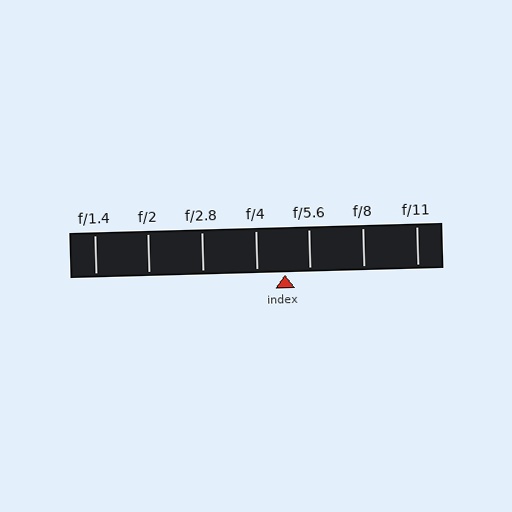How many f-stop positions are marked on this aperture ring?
There are 7 f-stop positions marked.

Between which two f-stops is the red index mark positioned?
The index mark is between f/4 and f/5.6.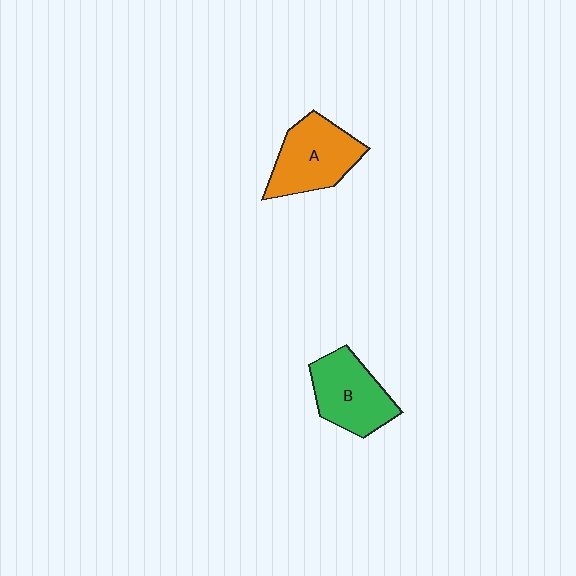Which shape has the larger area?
Shape A (orange).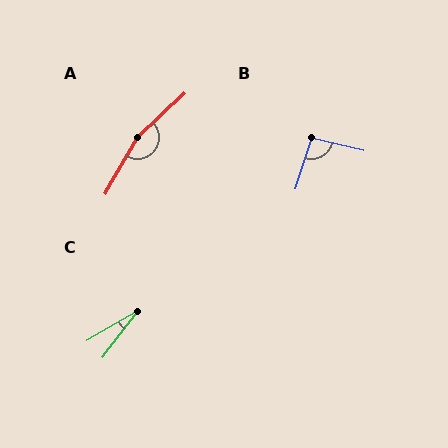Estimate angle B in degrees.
Approximately 95 degrees.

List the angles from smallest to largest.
C (22°), B (95°), A (163°).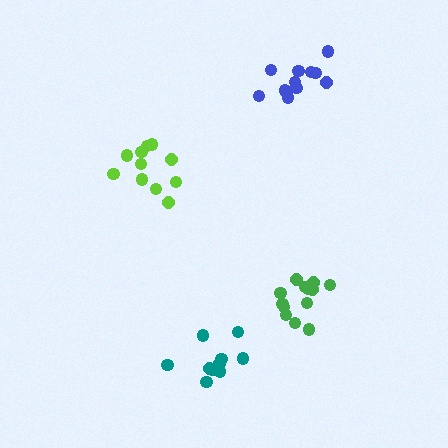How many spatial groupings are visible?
There are 4 spatial groupings.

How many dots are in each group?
Group 1: 10 dots, Group 2: 13 dots, Group 3: 11 dots, Group 4: 11 dots (45 total).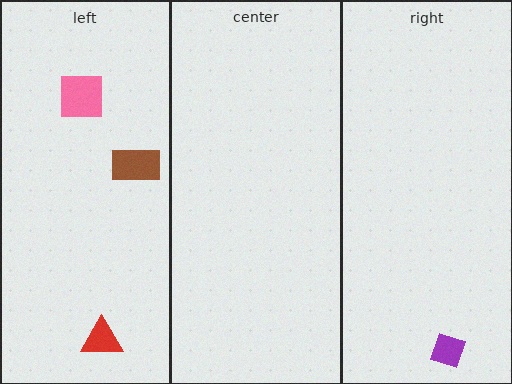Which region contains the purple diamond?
The right region.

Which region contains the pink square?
The left region.